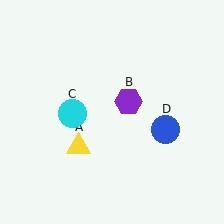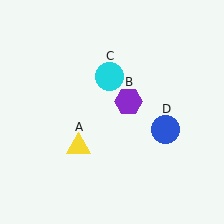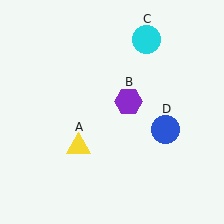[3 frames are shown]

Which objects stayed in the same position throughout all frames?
Yellow triangle (object A) and purple hexagon (object B) and blue circle (object D) remained stationary.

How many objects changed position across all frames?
1 object changed position: cyan circle (object C).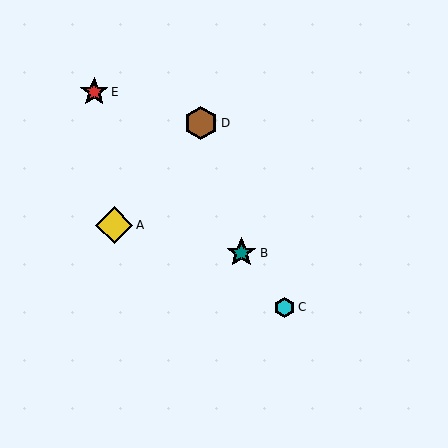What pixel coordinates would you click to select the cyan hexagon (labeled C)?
Click at (285, 307) to select the cyan hexagon C.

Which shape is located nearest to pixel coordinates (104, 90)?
The red star (labeled E) at (94, 92) is nearest to that location.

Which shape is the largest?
The yellow diamond (labeled A) is the largest.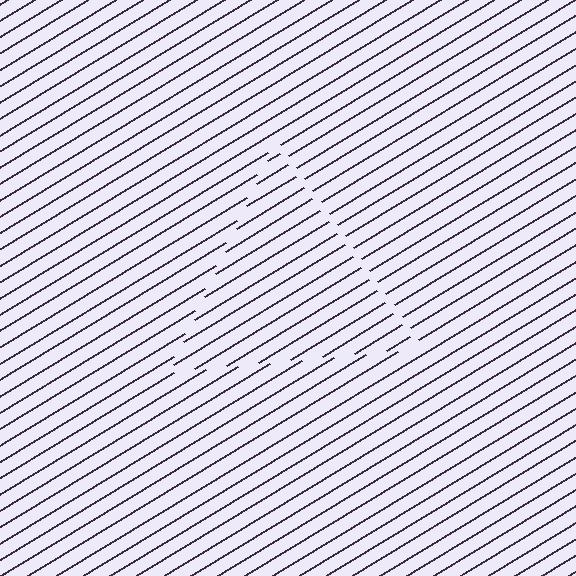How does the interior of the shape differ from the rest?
The interior of the shape contains the same grating, shifted by half a period — the contour is defined by the phase discontinuity where line-ends from the inner and outer gratings abut.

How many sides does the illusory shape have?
3 sides — the line-ends trace a triangle.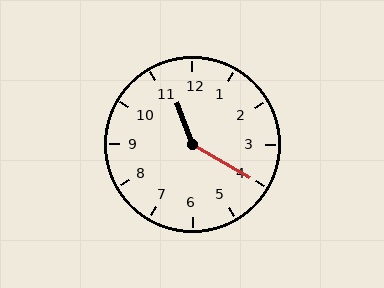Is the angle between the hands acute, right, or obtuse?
It is obtuse.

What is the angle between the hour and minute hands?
Approximately 140 degrees.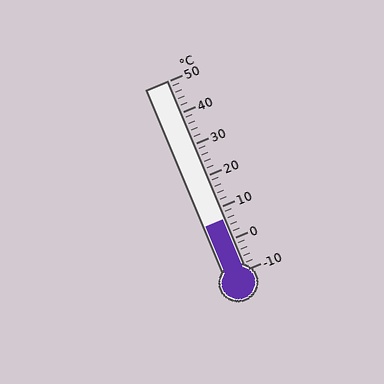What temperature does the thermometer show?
The thermometer shows approximately 6°C.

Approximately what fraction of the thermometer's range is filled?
The thermometer is filled to approximately 25% of its range.